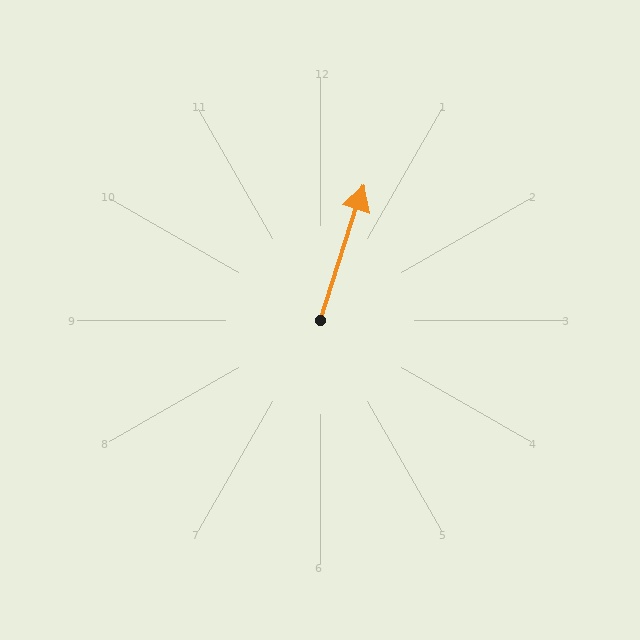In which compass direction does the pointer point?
North.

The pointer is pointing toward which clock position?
Roughly 1 o'clock.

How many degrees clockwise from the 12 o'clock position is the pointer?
Approximately 18 degrees.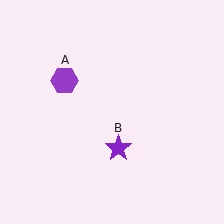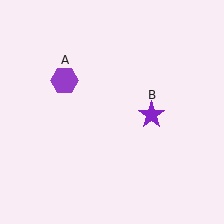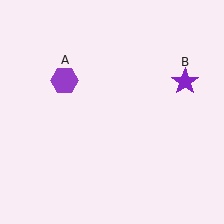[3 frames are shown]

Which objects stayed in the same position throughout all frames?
Purple hexagon (object A) remained stationary.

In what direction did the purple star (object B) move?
The purple star (object B) moved up and to the right.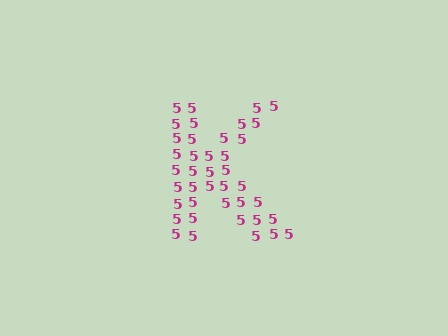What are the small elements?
The small elements are digit 5's.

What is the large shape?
The large shape is the letter K.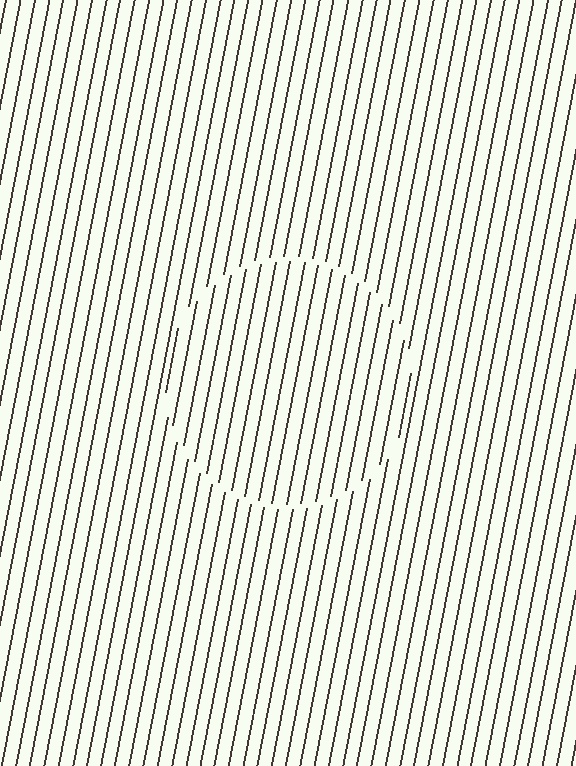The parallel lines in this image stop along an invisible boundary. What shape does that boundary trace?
An illusory circle. The interior of the shape contains the same grating, shifted by half a period — the contour is defined by the phase discontinuity where line-ends from the inner and outer gratings abut.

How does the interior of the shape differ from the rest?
The interior of the shape contains the same grating, shifted by half a period — the contour is defined by the phase discontinuity where line-ends from the inner and outer gratings abut.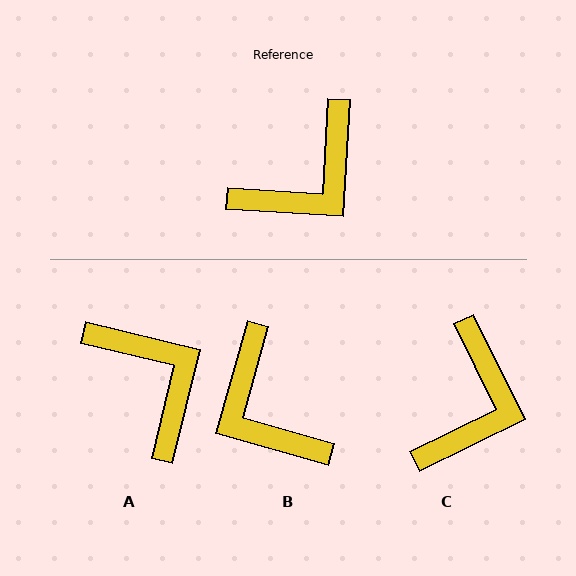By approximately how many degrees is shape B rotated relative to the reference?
Approximately 102 degrees clockwise.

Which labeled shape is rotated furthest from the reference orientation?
B, about 102 degrees away.